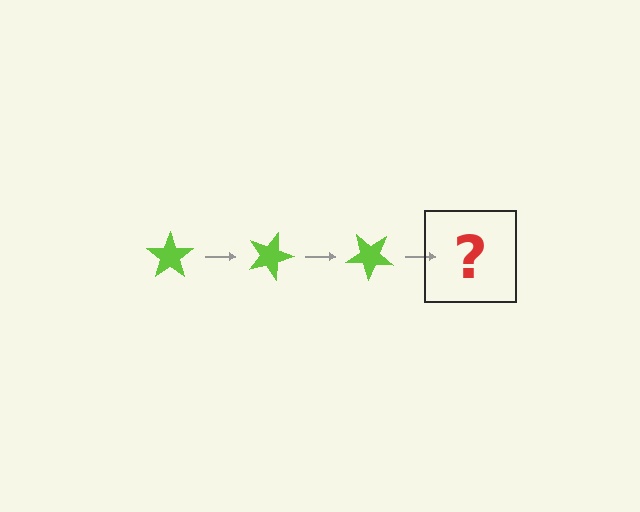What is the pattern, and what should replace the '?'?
The pattern is that the star rotates 20 degrees each step. The '?' should be a lime star rotated 60 degrees.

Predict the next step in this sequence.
The next step is a lime star rotated 60 degrees.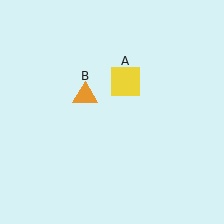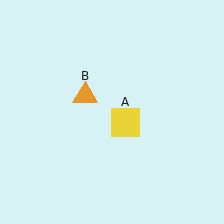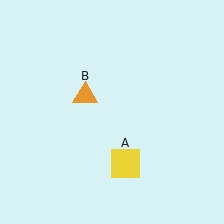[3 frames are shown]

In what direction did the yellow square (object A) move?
The yellow square (object A) moved down.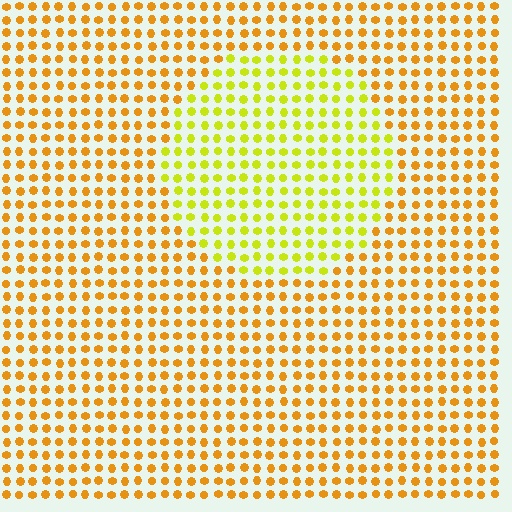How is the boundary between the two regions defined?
The boundary is defined purely by a slight shift in hue (about 33 degrees). Spacing, size, and orientation are identical on both sides.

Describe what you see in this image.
The image is filled with small orange elements in a uniform arrangement. A circle-shaped region is visible where the elements are tinted to a slightly different hue, forming a subtle color boundary.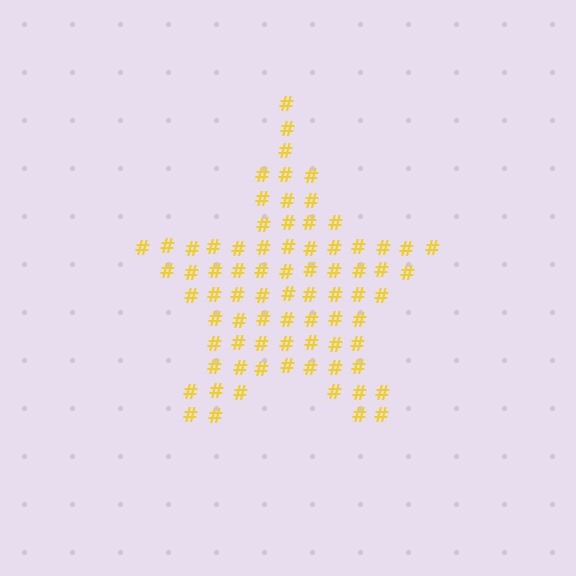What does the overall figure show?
The overall figure shows a star.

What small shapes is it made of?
It is made of small hash symbols.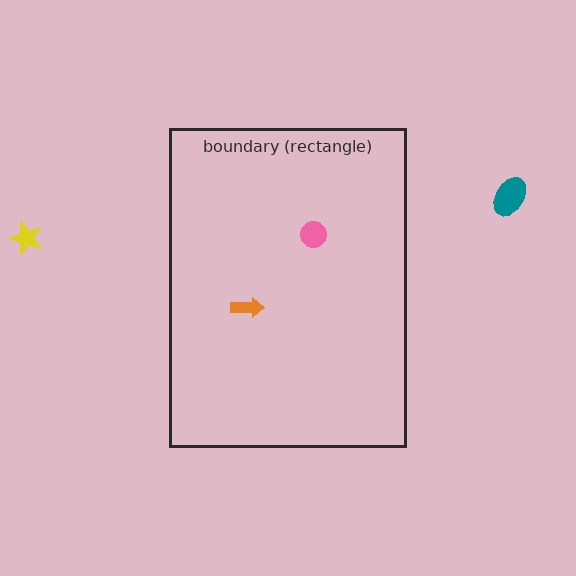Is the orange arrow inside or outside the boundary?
Inside.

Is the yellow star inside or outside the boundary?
Outside.